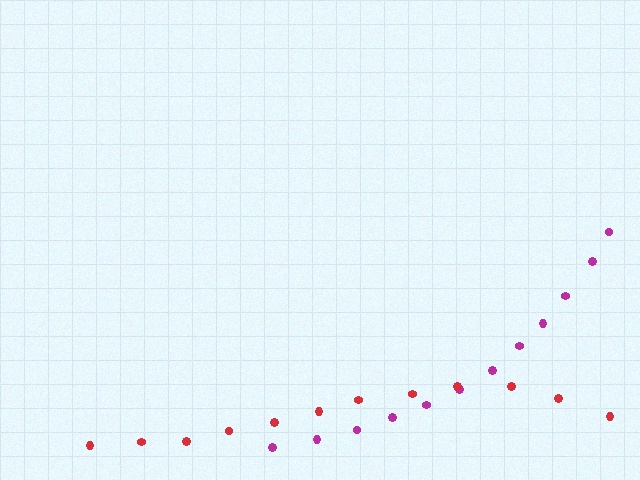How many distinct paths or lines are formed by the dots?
There are 2 distinct paths.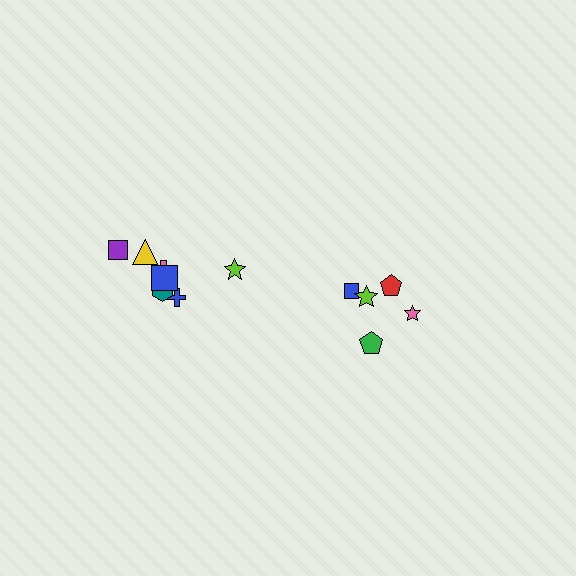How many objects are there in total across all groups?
There are 12 objects.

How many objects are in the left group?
There are 7 objects.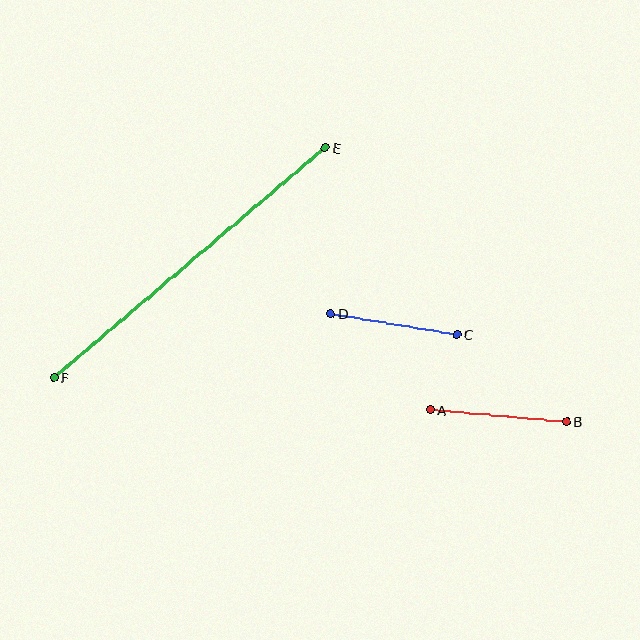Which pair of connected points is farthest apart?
Points E and F are farthest apart.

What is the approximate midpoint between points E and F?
The midpoint is at approximately (189, 263) pixels.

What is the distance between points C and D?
The distance is approximately 128 pixels.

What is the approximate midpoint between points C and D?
The midpoint is at approximately (394, 324) pixels.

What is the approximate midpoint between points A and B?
The midpoint is at approximately (498, 416) pixels.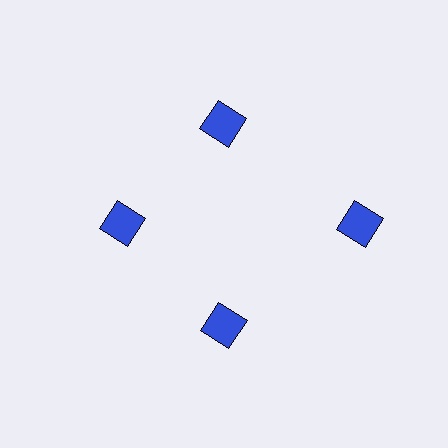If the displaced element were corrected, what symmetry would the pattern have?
It would have 4-fold rotational symmetry — the pattern would map onto itself every 90 degrees.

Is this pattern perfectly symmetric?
No. The 4 blue squares are arranged in a ring, but one element near the 3 o'clock position is pushed outward from the center, breaking the 4-fold rotational symmetry.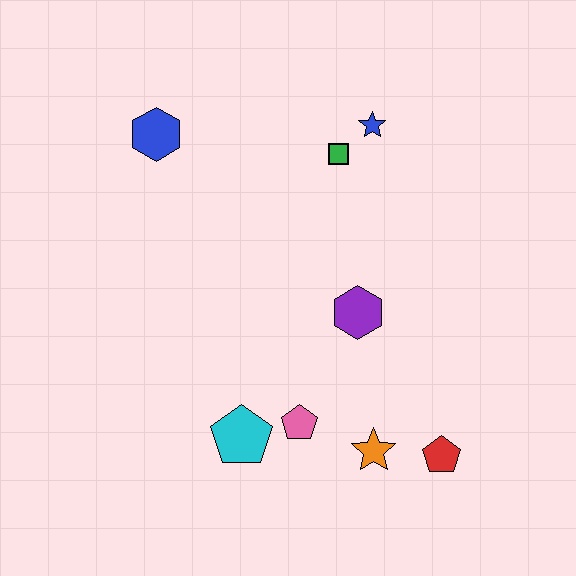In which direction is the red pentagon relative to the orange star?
The red pentagon is to the right of the orange star.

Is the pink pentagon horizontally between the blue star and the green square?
No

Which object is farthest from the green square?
The red pentagon is farthest from the green square.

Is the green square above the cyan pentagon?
Yes